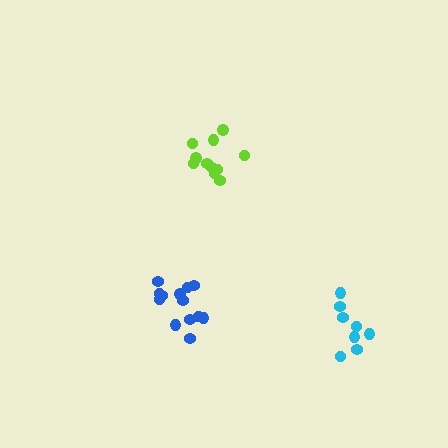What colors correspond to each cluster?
The clusters are colored: blue, lime, cyan.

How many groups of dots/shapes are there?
There are 3 groups.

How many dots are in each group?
Group 1: 13 dots, Group 2: 11 dots, Group 3: 8 dots (32 total).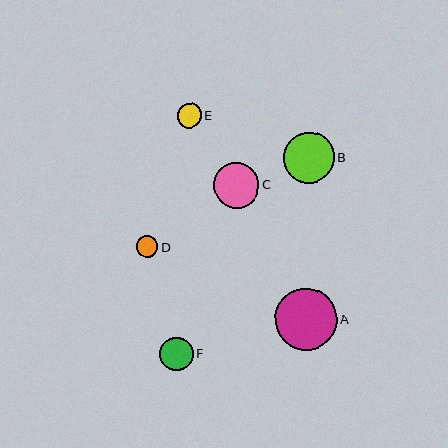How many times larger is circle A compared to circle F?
Circle A is approximately 1.8 times the size of circle F.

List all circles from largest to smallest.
From largest to smallest: A, B, C, F, E, D.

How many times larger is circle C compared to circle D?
Circle C is approximately 2.1 times the size of circle D.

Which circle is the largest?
Circle A is the largest with a size of approximately 62 pixels.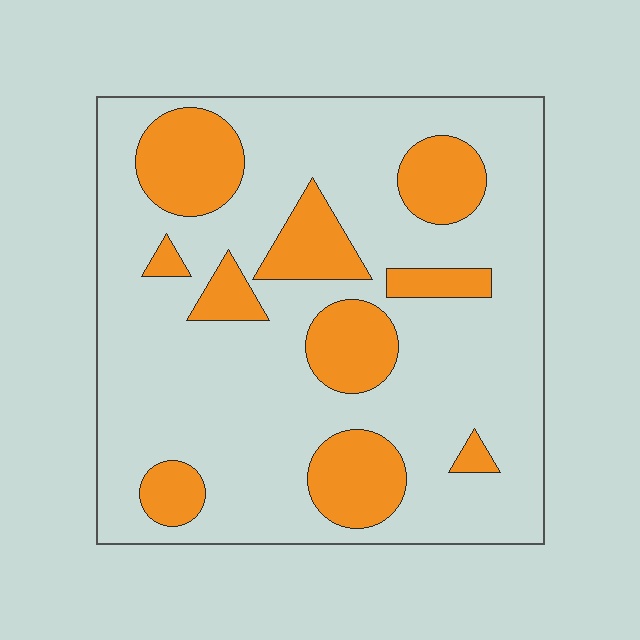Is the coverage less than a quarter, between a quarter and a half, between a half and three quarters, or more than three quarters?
Less than a quarter.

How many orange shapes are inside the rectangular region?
10.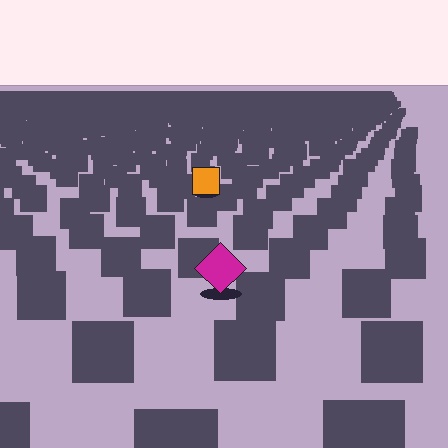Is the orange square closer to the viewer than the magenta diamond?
No. The magenta diamond is closer — you can tell from the texture gradient: the ground texture is coarser near it.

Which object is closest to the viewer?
The magenta diamond is closest. The texture marks near it are larger and more spread out.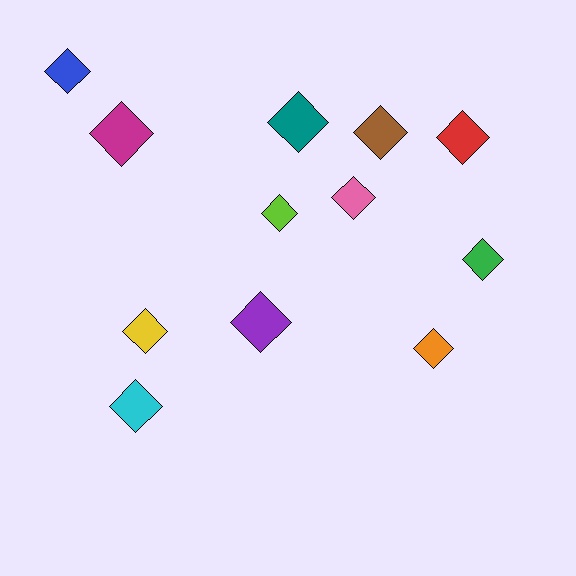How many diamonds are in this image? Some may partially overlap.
There are 12 diamonds.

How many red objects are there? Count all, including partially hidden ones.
There is 1 red object.